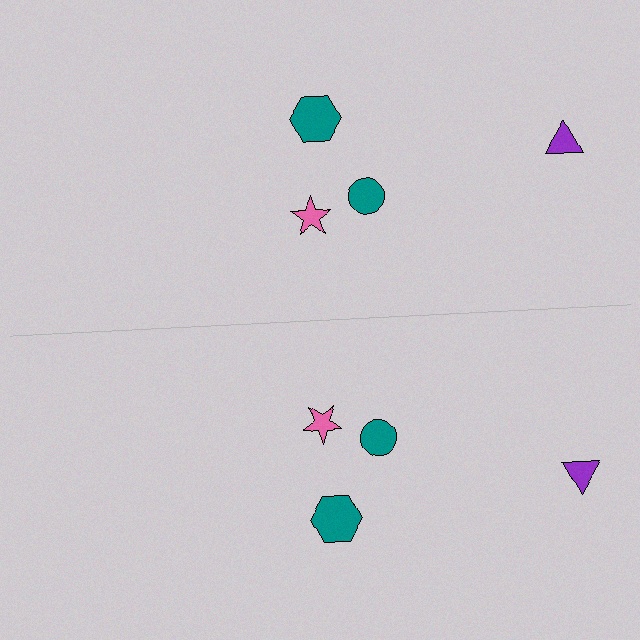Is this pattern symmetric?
Yes, this pattern has bilateral (reflection) symmetry.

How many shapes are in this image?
There are 8 shapes in this image.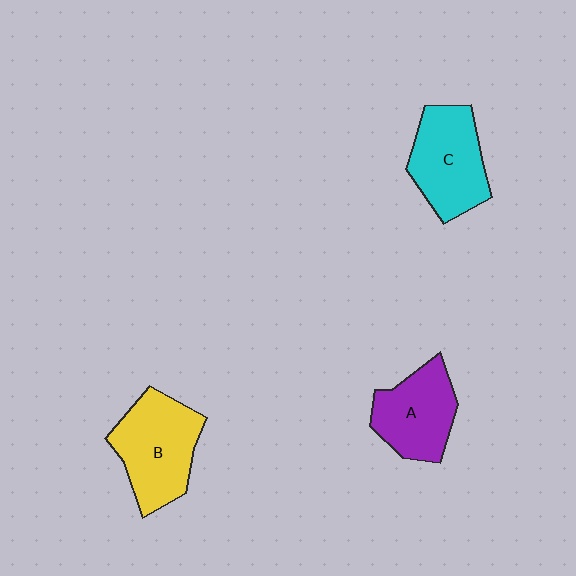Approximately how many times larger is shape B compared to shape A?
Approximately 1.2 times.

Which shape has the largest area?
Shape B (yellow).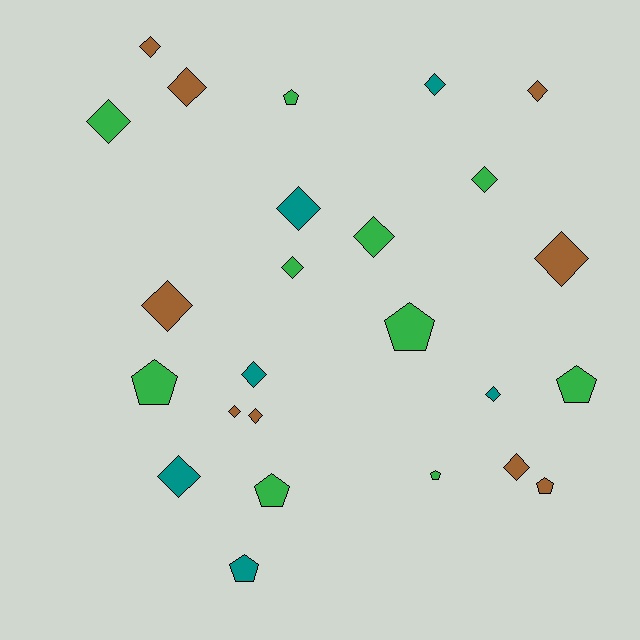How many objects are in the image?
There are 25 objects.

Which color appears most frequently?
Green, with 10 objects.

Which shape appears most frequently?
Diamond, with 17 objects.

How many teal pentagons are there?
There is 1 teal pentagon.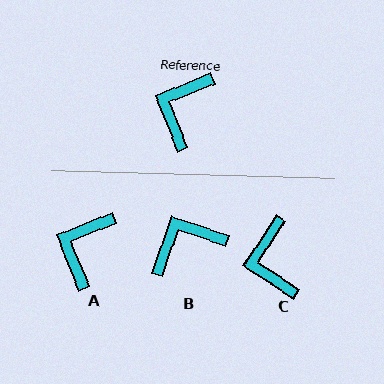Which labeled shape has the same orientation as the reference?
A.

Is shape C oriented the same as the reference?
No, it is off by about 34 degrees.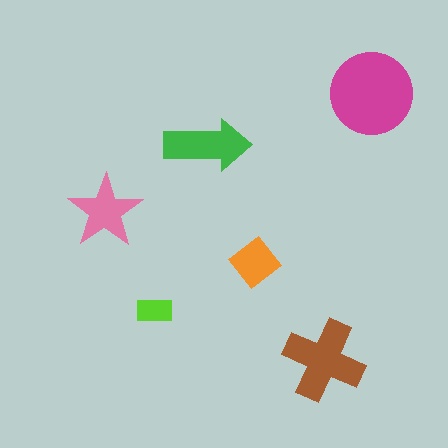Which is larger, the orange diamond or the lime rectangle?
The orange diamond.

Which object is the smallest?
The lime rectangle.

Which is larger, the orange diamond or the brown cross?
The brown cross.